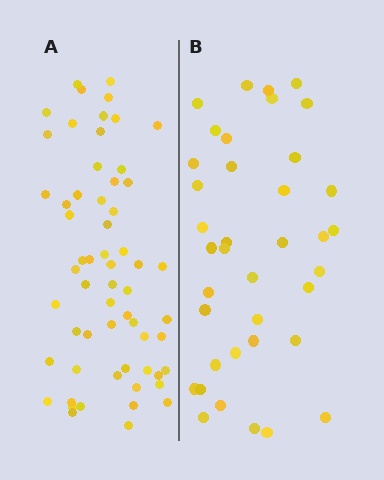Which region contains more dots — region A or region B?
Region A (the left region) has more dots.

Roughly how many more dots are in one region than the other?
Region A has approximately 20 more dots than region B.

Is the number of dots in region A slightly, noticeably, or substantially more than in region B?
Region A has substantially more. The ratio is roughly 1.6 to 1.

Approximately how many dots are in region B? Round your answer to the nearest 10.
About 40 dots. (The exact count is 38, which rounds to 40.)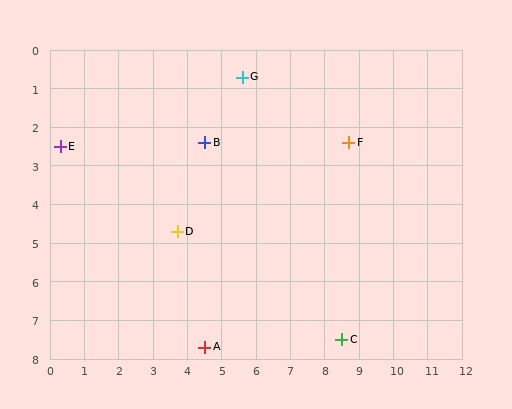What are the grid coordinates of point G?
Point G is at approximately (5.6, 0.7).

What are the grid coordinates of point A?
Point A is at approximately (4.5, 7.7).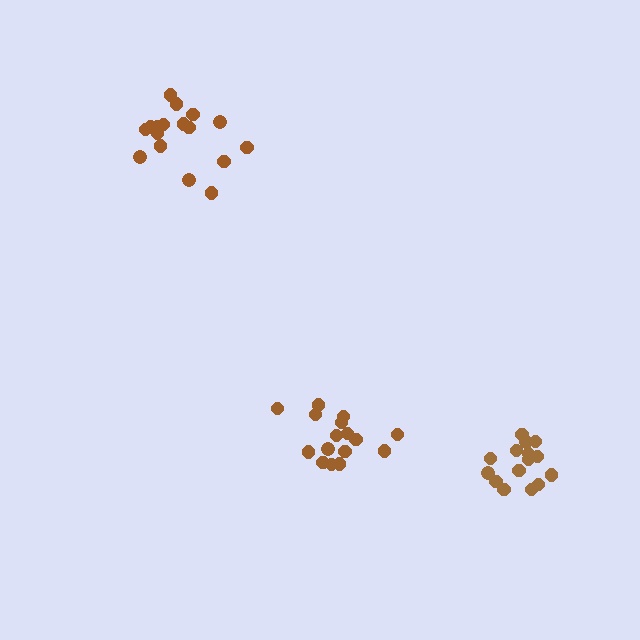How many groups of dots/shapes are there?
There are 3 groups.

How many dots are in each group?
Group 1: 17 dots, Group 2: 15 dots, Group 3: 16 dots (48 total).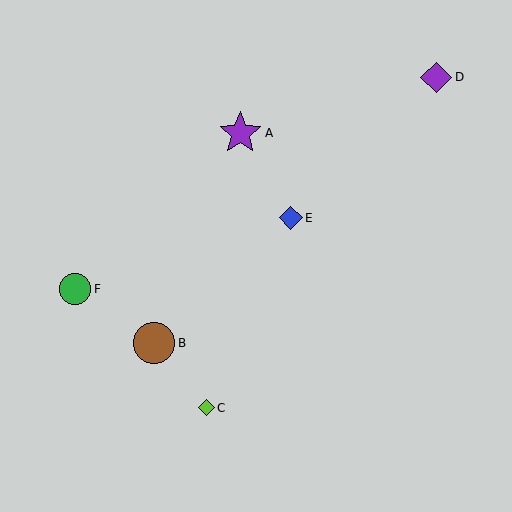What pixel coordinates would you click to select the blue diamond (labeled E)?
Click at (291, 218) to select the blue diamond E.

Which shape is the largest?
The purple star (labeled A) is the largest.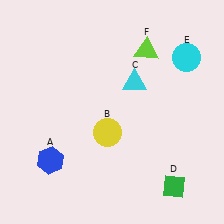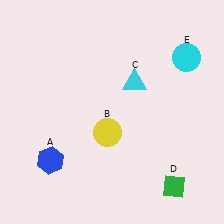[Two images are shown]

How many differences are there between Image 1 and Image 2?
There is 1 difference between the two images.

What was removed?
The lime triangle (F) was removed in Image 2.